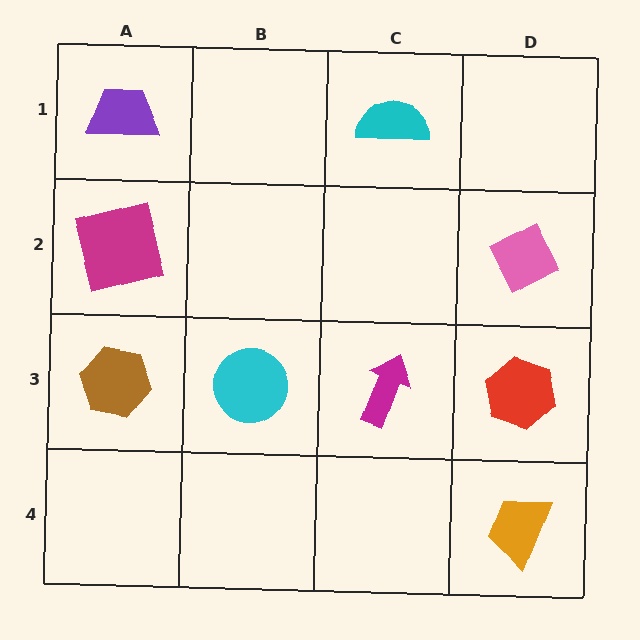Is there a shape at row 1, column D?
No, that cell is empty.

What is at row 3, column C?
A magenta arrow.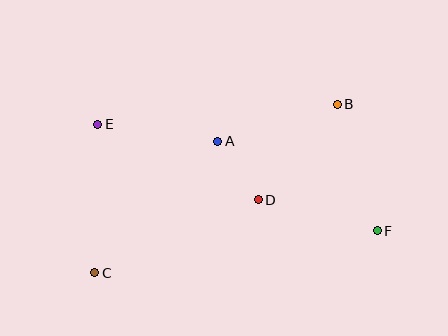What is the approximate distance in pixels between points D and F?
The distance between D and F is approximately 123 pixels.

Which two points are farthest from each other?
Points E and F are farthest from each other.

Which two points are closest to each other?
Points A and D are closest to each other.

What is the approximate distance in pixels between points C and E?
The distance between C and E is approximately 149 pixels.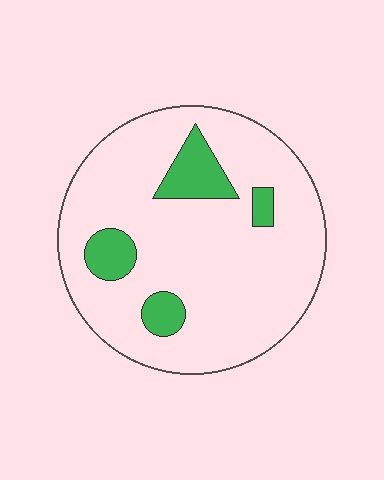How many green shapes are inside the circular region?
4.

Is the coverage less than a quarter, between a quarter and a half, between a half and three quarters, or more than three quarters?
Less than a quarter.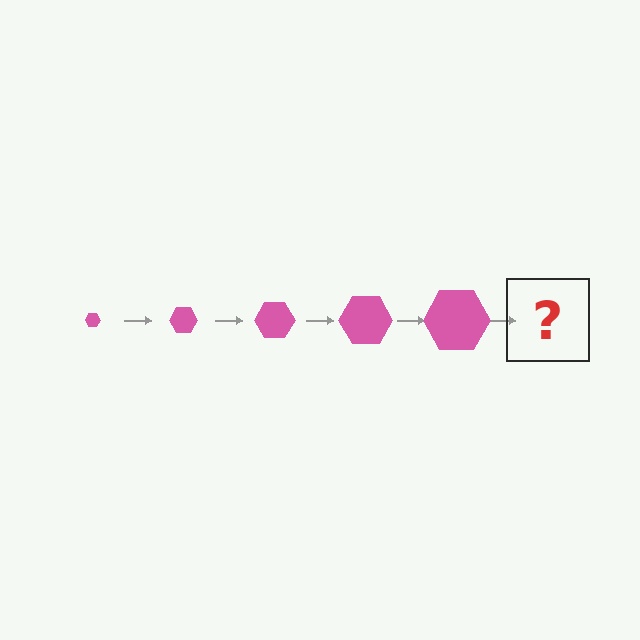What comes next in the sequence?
The next element should be a pink hexagon, larger than the previous one.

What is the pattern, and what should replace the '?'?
The pattern is that the hexagon gets progressively larger each step. The '?' should be a pink hexagon, larger than the previous one.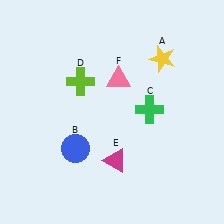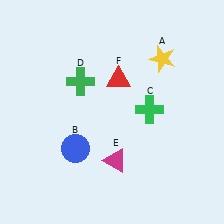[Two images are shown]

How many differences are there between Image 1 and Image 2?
There are 2 differences between the two images.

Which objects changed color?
D changed from lime to green. F changed from pink to red.